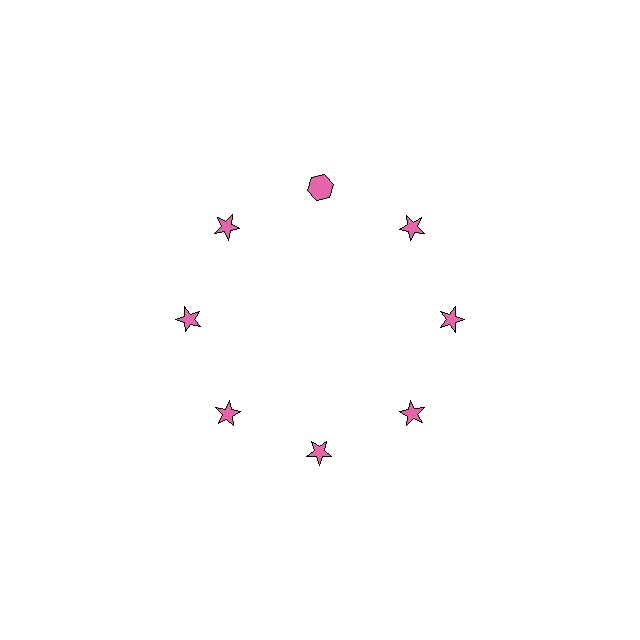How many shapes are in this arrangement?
There are 8 shapes arranged in a ring pattern.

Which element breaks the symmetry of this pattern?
The pink hexagon at roughly the 12 o'clock position breaks the symmetry. All other shapes are pink stars.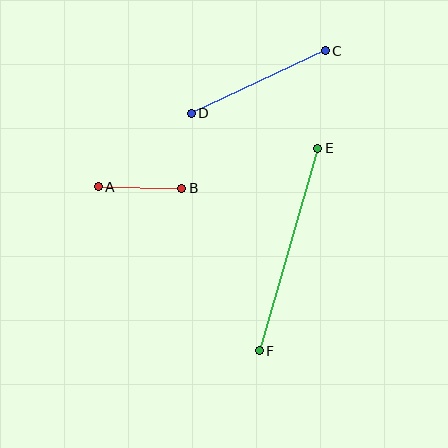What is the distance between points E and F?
The distance is approximately 211 pixels.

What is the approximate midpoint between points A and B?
The midpoint is at approximately (140, 187) pixels.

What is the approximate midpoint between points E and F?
The midpoint is at approximately (289, 250) pixels.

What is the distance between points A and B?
The distance is approximately 83 pixels.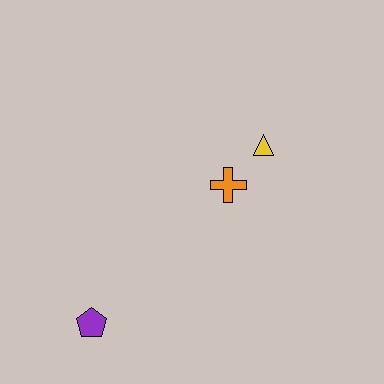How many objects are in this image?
There are 3 objects.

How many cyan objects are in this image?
There are no cyan objects.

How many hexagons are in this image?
There are no hexagons.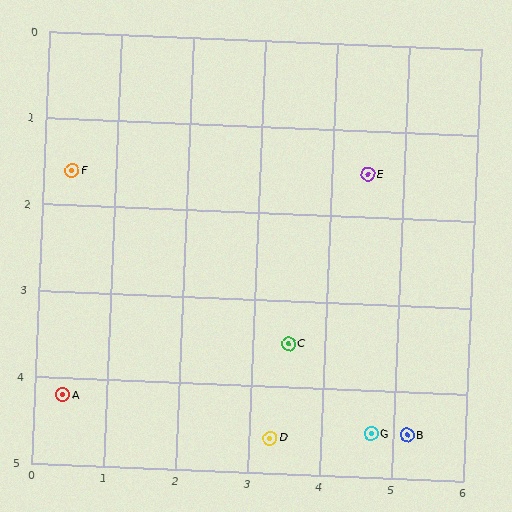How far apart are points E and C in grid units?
Points E and C are about 2.2 grid units apart.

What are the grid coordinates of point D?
Point D is at approximately (3.3, 4.6).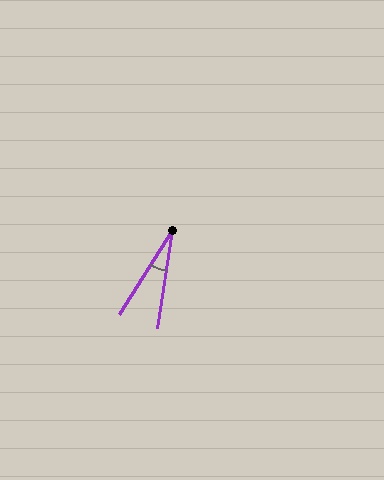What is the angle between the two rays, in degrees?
Approximately 24 degrees.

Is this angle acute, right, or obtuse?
It is acute.